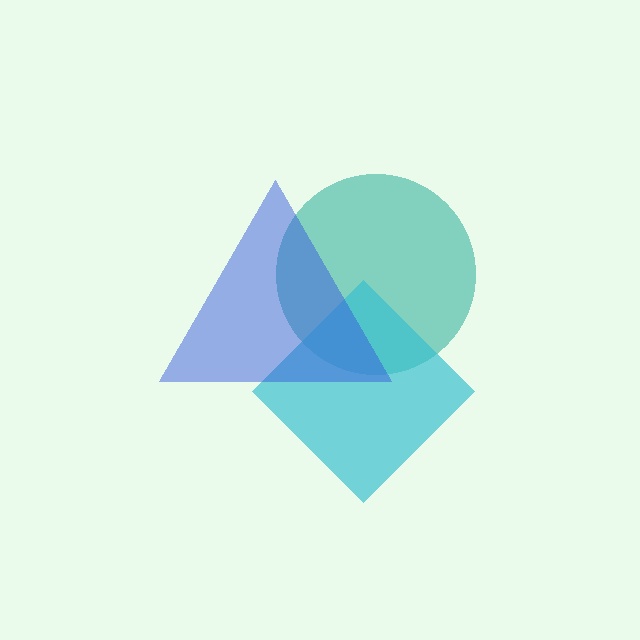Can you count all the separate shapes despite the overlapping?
Yes, there are 3 separate shapes.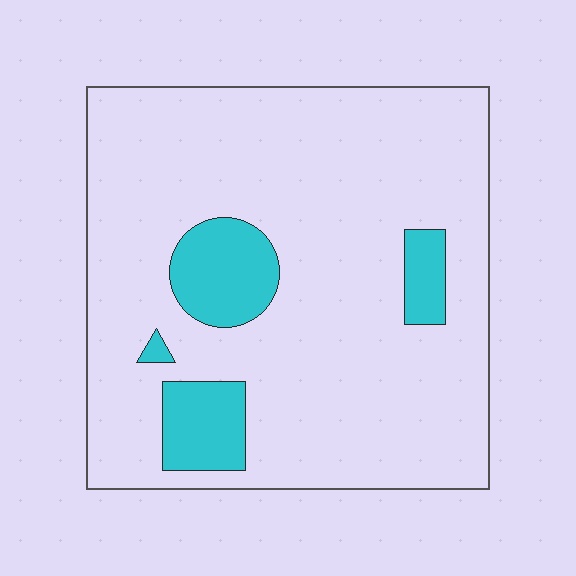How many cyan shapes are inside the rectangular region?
4.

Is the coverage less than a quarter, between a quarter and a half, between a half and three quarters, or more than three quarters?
Less than a quarter.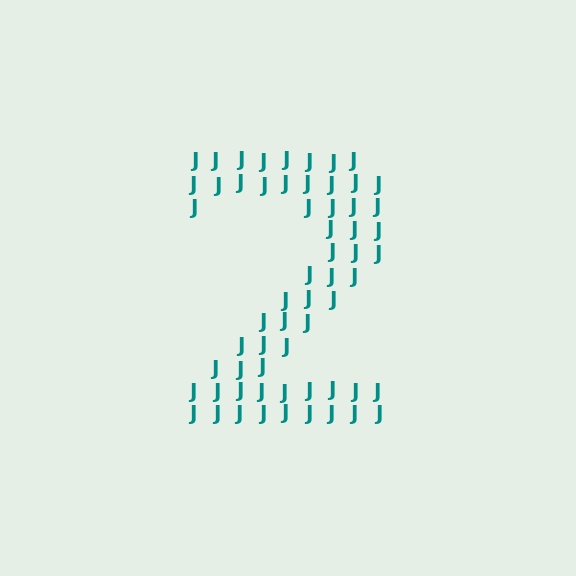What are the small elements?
The small elements are letter J's.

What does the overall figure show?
The overall figure shows the digit 2.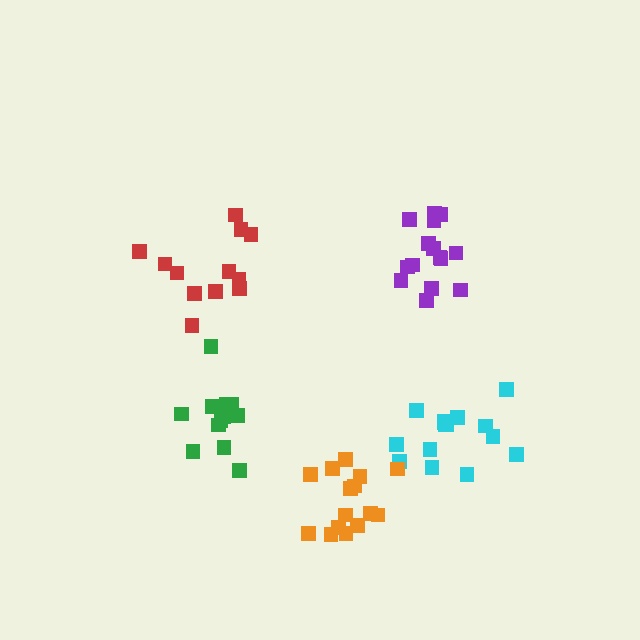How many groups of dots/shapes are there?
There are 5 groups.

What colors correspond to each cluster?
The clusters are colored: cyan, red, purple, green, orange.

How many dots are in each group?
Group 1: 15 dots, Group 2: 12 dots, Group 3: 15 dots, Group 4: 12 dots, Group 5: 15 dots (69 total).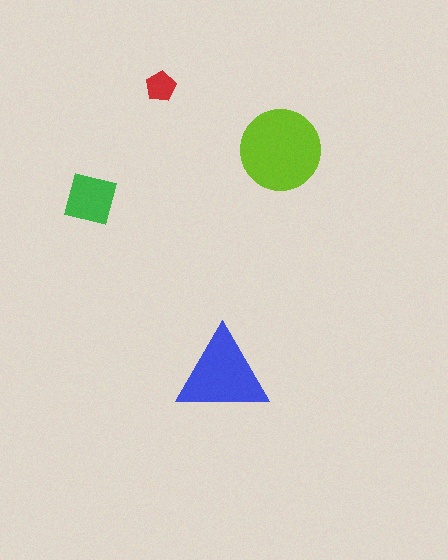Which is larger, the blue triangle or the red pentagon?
The blue triangle.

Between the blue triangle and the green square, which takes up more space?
The blue triangle.